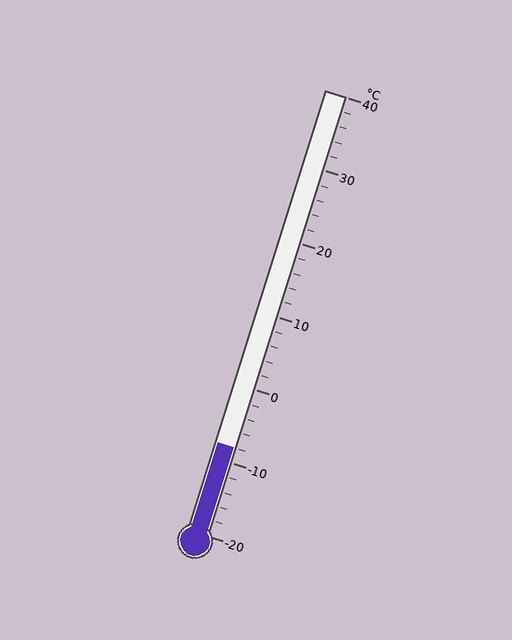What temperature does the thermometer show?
The thermometer shows approximately -8°C.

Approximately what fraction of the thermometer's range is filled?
The thermometer is filled to approximately 20% of its range.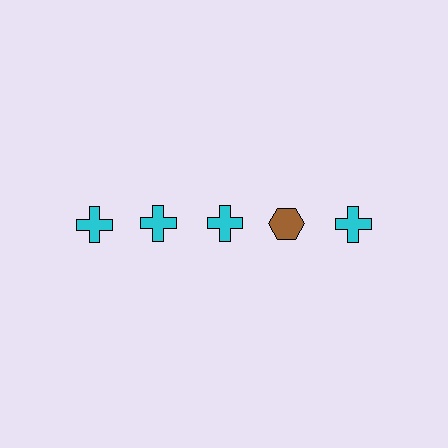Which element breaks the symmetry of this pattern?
The brown hexagon in the top row, second from right column breaks the symmetry. All other shapes are cyan crosses.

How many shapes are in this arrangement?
There are 5 shapes arranged in a grid pattern.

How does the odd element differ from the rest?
It differs in both color (brown instead of cyan) and shape (hexagon instead of cross).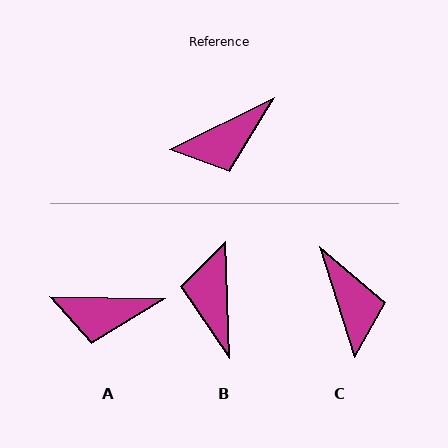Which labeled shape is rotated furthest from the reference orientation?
B, about 114 degrees away.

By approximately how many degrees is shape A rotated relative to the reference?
Approximately 27 degrees clockwise.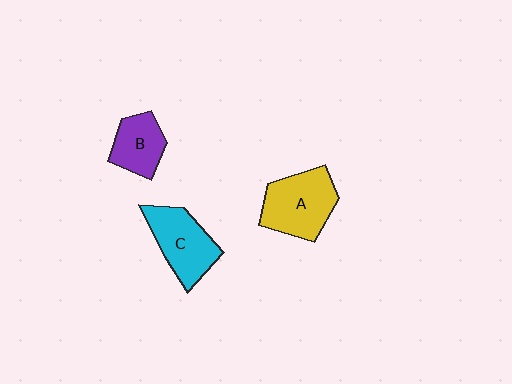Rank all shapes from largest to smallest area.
From largest to smallest: A (yellow), C (cyan), B (purple).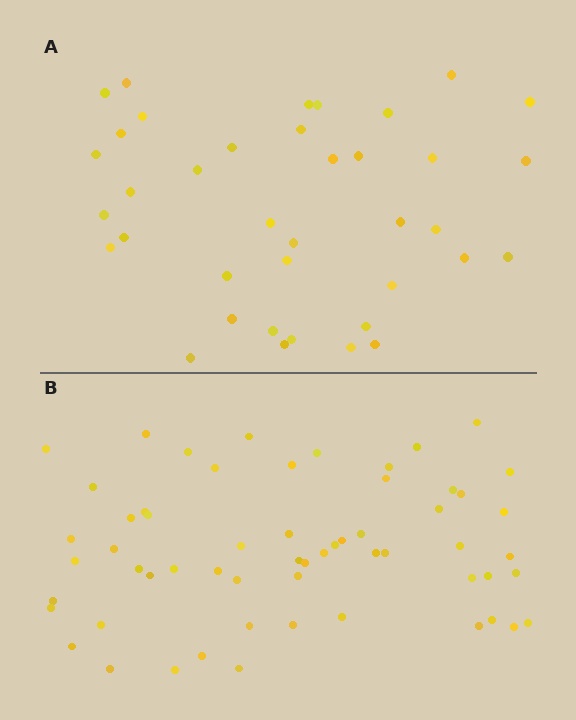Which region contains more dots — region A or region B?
Region B (the bottom region) has more dots.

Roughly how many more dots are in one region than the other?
Region B has approximately 20 more dots than region A.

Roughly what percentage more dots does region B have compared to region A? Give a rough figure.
About 55% more.